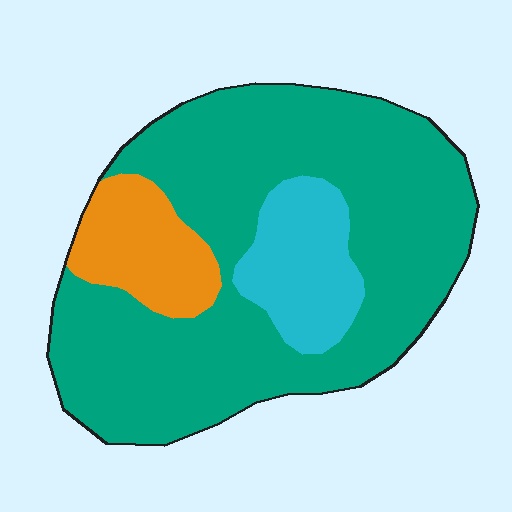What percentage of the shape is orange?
Orange covers 13% of the shape.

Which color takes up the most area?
Teal, at roughly 75%.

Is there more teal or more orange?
Teal.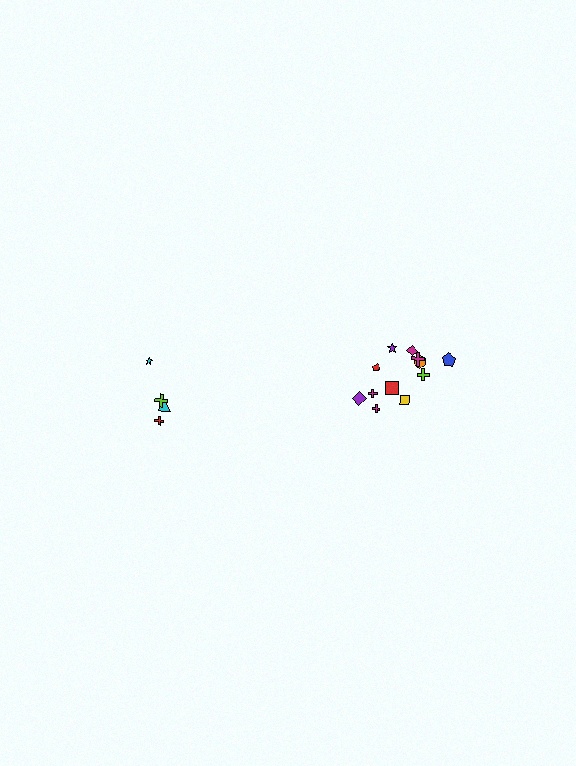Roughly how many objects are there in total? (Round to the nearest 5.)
Roughly 15 objects in total.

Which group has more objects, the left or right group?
The right group.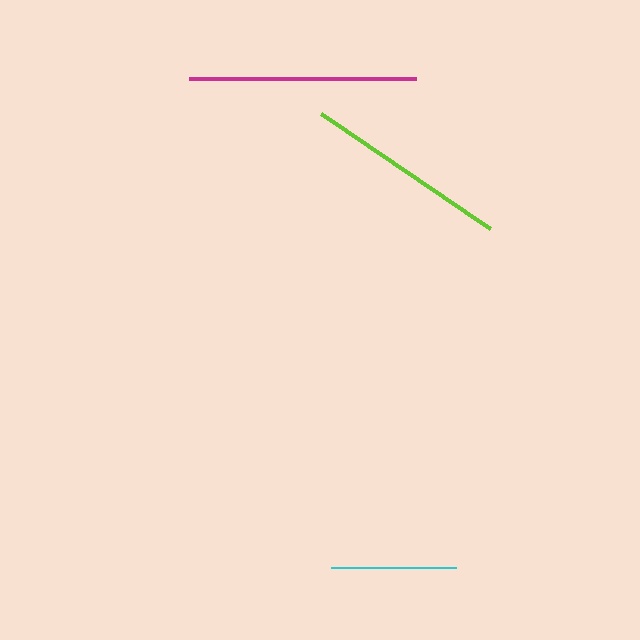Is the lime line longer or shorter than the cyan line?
The lime line is longer than the cyan line.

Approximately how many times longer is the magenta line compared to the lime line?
The magenta line is approximately 1.1 times the length of the lime line.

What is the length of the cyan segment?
The cyan segment is approximately 126 pixels long.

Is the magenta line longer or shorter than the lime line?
The magenta line is longer than the lime line.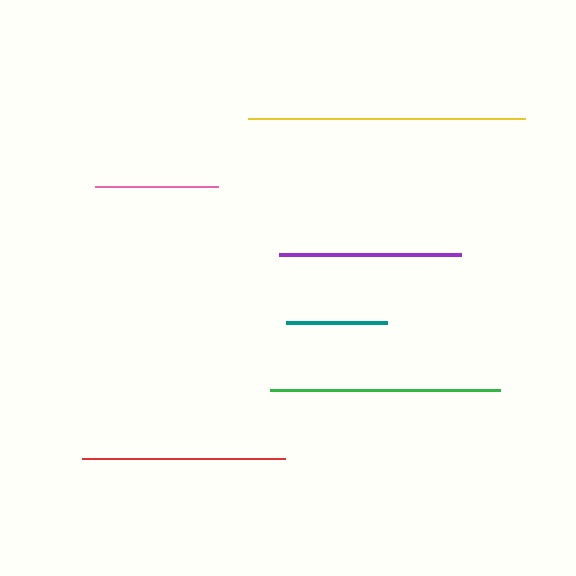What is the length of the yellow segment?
The yellow segment is approximately 277 pixels long.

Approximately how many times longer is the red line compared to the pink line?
The red line is approximately 1.7 times the length of the pink line.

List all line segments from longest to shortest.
From longest to shortest: yellow, green, red, purple, pink, teal.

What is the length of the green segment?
The green segment is approximately 230 pixels long.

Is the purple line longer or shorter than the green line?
The green line is longer than the purple line.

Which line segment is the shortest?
The teal line is the shortest at approximately 102 pixels.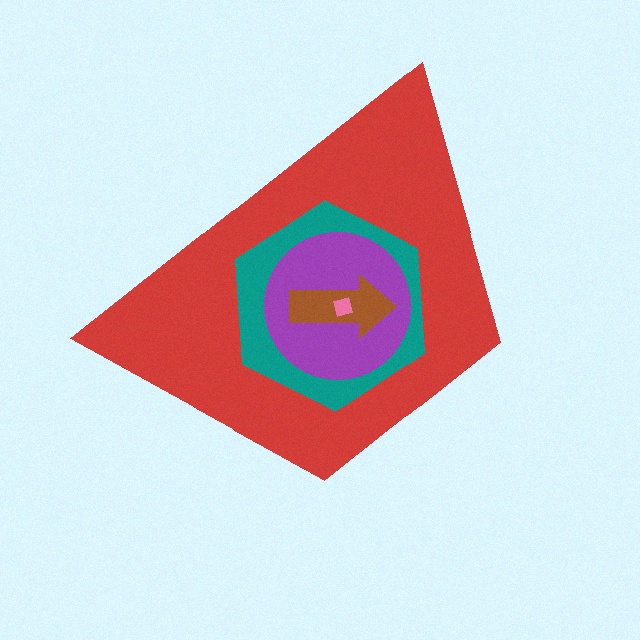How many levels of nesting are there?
5.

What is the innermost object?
The pink square.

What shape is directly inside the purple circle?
The brown arrow.